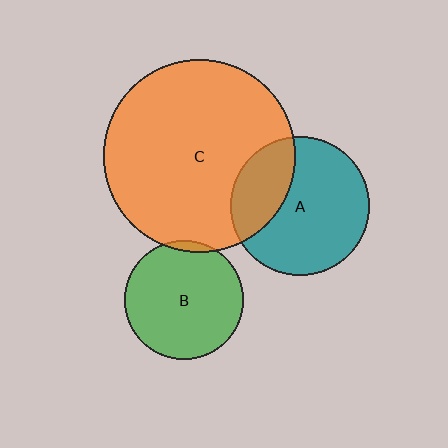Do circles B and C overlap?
Yes.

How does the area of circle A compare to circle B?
Approximately 1.4 times.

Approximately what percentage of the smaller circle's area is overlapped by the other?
Approximately 5%.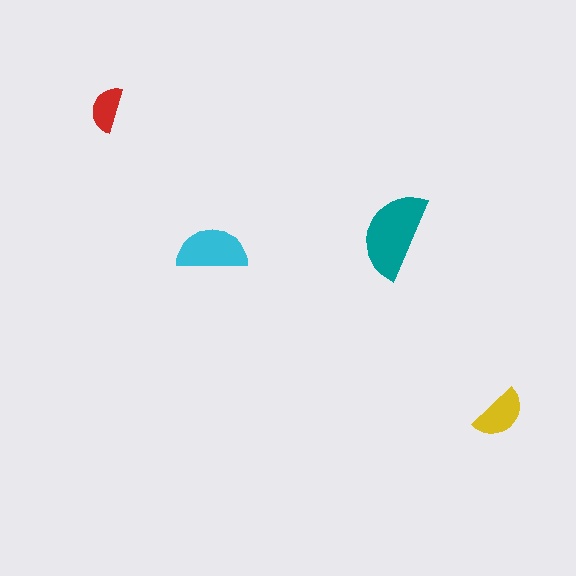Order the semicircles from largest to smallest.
the teal one, the cyan one, the yellow one, the red one.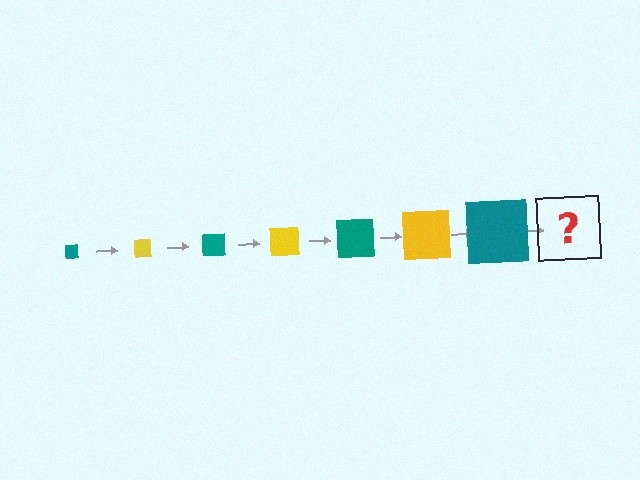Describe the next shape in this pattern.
It should be a yellow square, larger than the previous one.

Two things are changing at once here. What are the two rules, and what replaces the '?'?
The two rules are that the square grows larger each step and the color cycles through teal and yellow. The '?' should be a yellow square, larger than the previous one.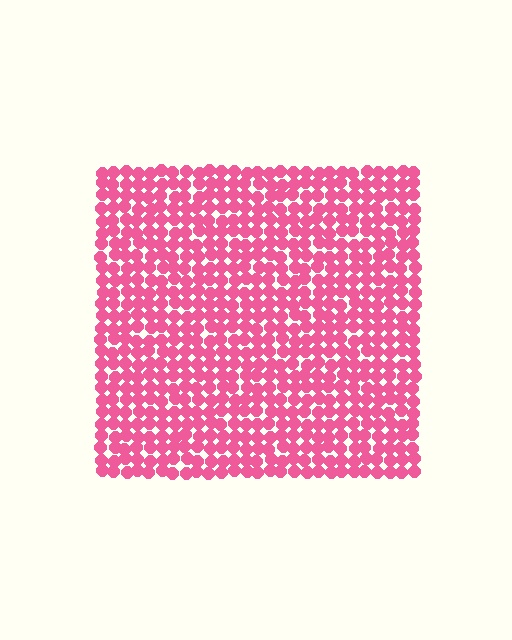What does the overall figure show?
The overall figure shows a square.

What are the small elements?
The small elements are circles.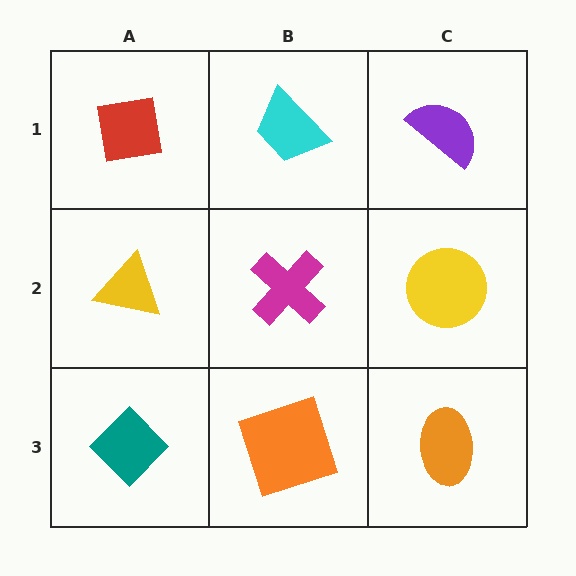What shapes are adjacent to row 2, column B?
A cyan trapezoid (row 1, column B), an orange square (row 3, column B), a yellow triangle (row 2, column A), a yellow circle (row 2, column C).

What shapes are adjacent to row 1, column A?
A yellow triangle (row 2, column A), a cyan trapezoid (row 1, column B).